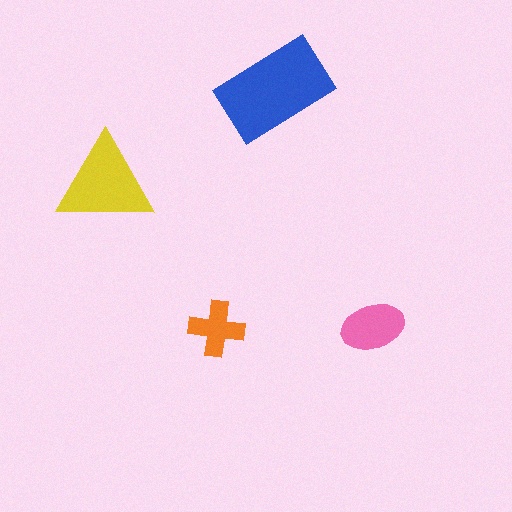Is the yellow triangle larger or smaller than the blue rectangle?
Smaller.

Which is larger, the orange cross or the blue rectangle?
The blue rectangle.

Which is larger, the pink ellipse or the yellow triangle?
The yellow triangle.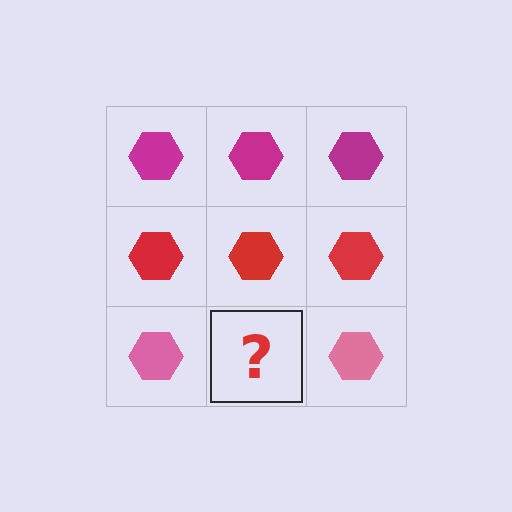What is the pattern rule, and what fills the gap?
The rule is that each row has a consistent color. The gap should be filled with a pink hexagon.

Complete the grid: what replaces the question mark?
The question mark should be replaced with a pink hexagon.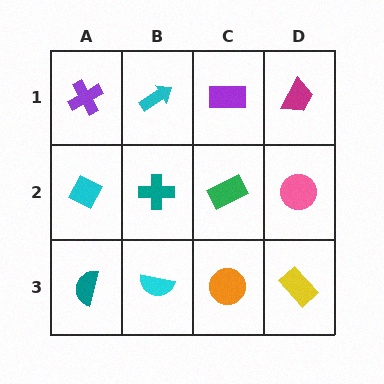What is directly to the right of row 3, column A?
A cyan semicircle.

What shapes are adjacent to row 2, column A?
A purple cross (row 1, column A), a teal semicircle (row 3, column A), a teal cross (row 2, column B).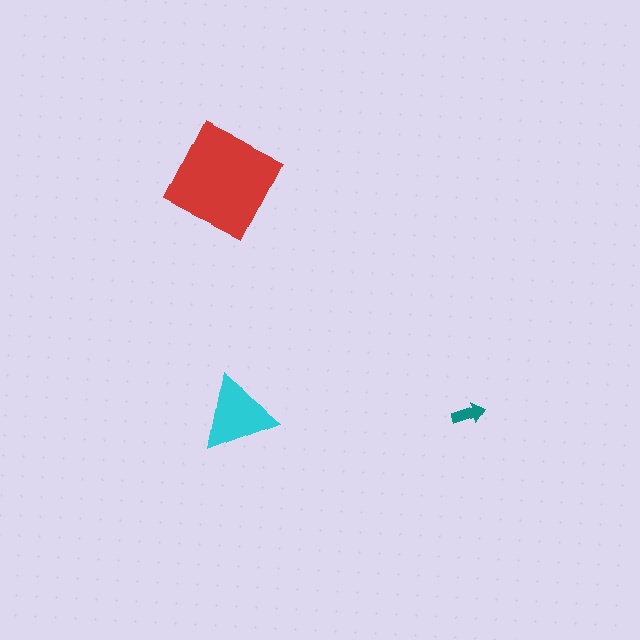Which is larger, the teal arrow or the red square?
The red square.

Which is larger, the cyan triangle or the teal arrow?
The cyan triangle.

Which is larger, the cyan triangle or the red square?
The red square.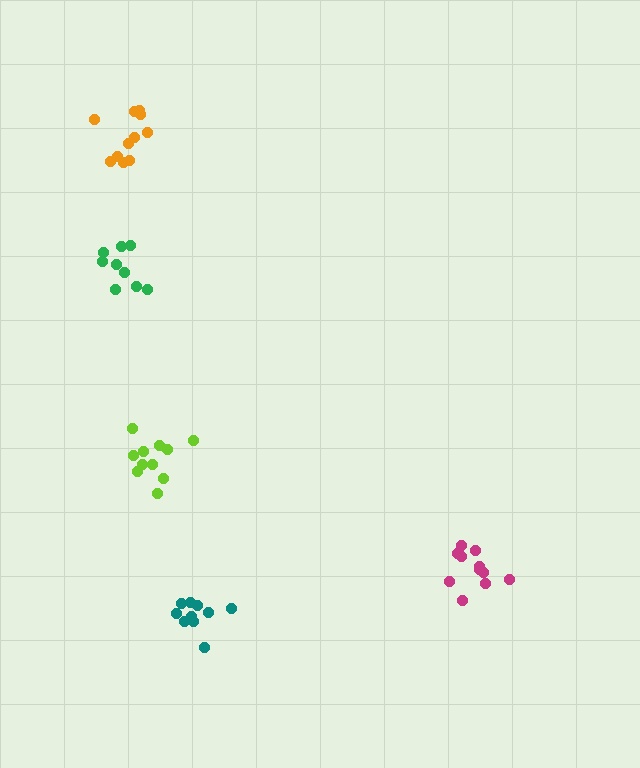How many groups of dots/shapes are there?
There are 5 groups.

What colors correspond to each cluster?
The clusters are colored: green, magenta, orange, lime, teal.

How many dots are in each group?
Group 1: 9 dots, Group 2: 11 dots, Group 3: 11 dots, Group 4: 11 dots, Group 5: 10 dots (52 total).